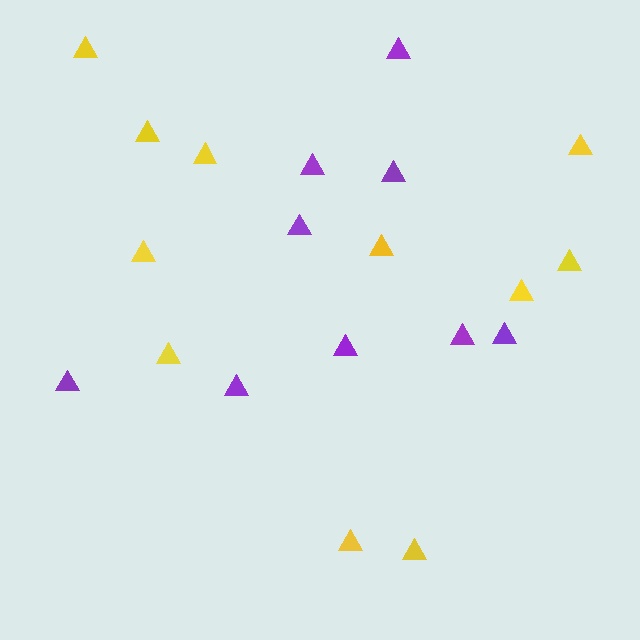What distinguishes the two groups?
There are 2 groups: one group of purple triangles (9) and one group of yellow triangles (11).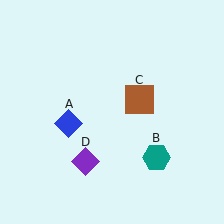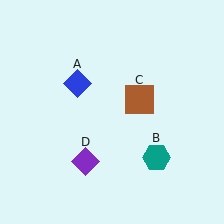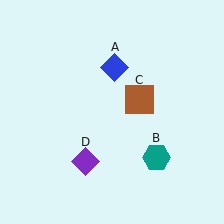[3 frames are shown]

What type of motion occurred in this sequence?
The blue diamond (object A) rotated clockwise around the center of the scene.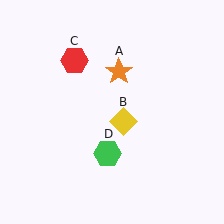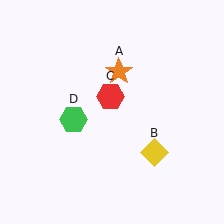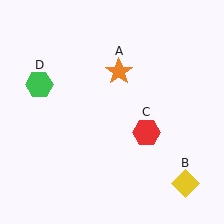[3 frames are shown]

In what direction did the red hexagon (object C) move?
The red hexagon (object C) moved down and to the right.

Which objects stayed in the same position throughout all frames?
Orange star (object A) remained stationary.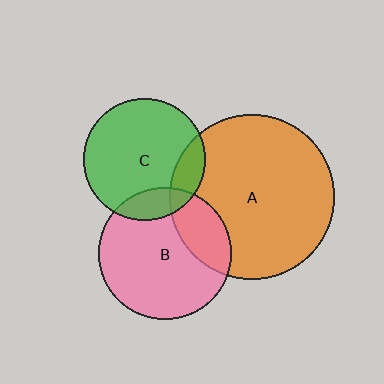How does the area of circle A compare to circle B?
Approximately 1.6 times.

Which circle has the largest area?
Circle A (orange).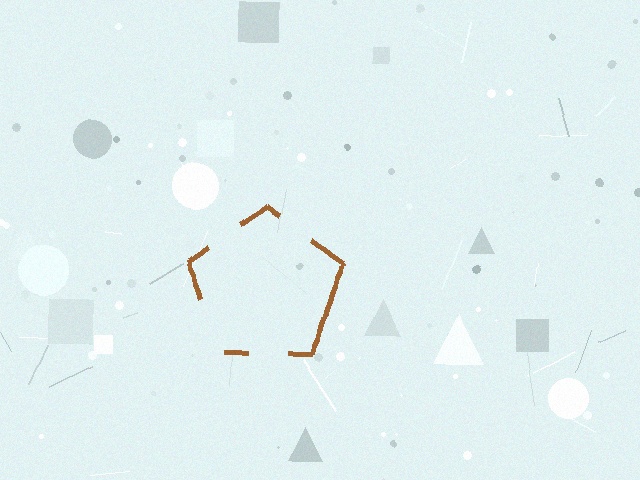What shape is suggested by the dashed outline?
The dashed outline suggests a pentagon.